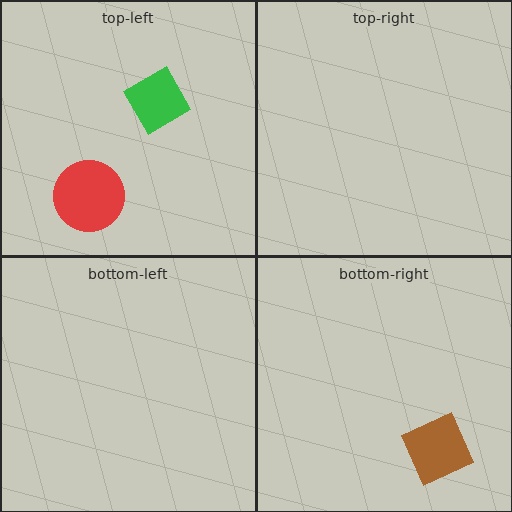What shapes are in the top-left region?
The red circle, the green diamond.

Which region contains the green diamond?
The top-left region.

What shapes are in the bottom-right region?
The brown square.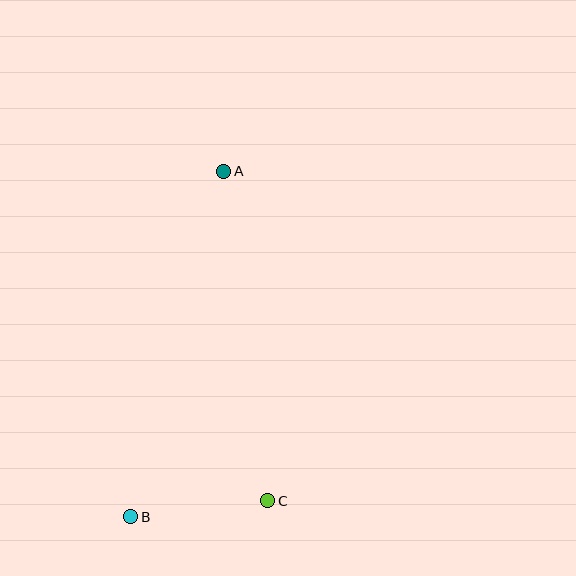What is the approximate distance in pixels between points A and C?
The distance between A and C is approximately 332 pixels.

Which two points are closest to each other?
Points B and C are closest to each other.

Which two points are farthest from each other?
Points A and B are farthest from each other.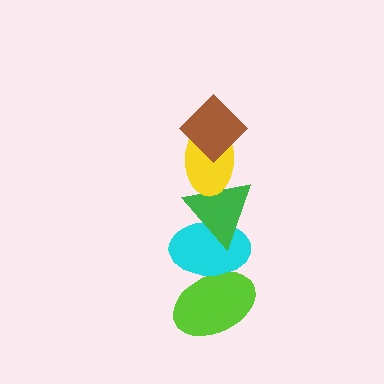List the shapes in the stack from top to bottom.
From top to bottom: the brown diamond, the yellow ellipse, the green triangle, the cyan ellipse, the lime ellipse.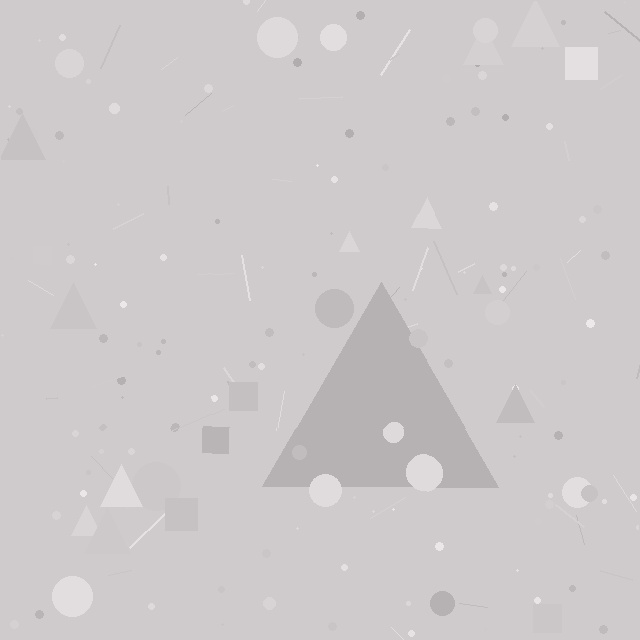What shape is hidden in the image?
A triangle is hidden in the image.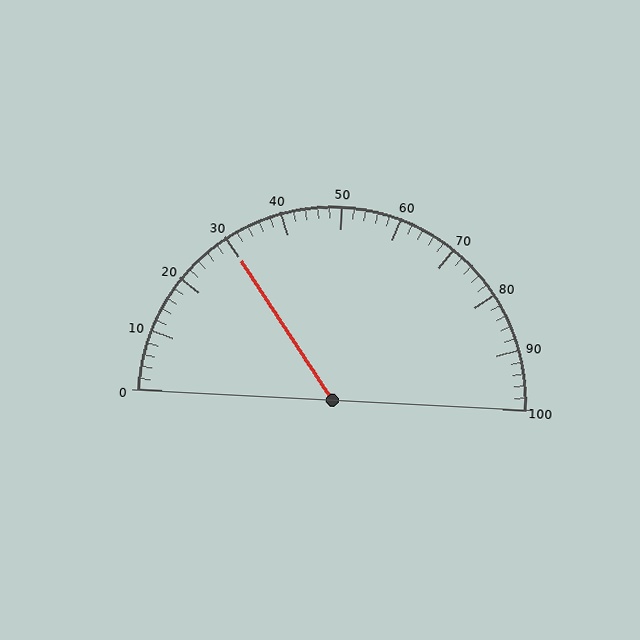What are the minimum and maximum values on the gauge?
The gauge ranges from 0 to 100.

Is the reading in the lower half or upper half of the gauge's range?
The reading is in the lower half of the range (0 to 100).